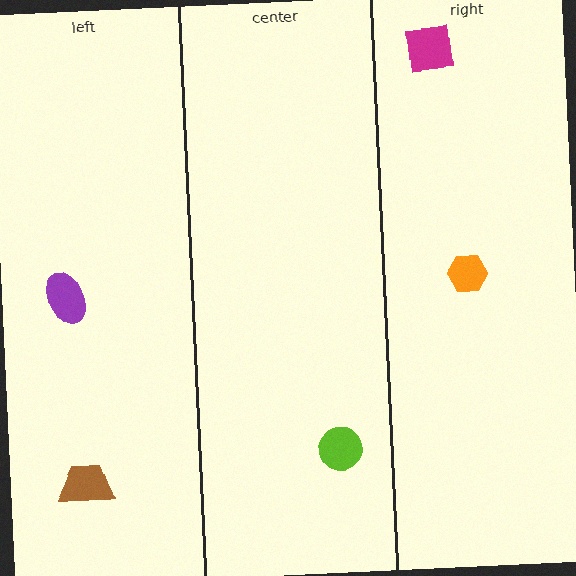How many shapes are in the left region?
2.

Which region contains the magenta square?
The right region.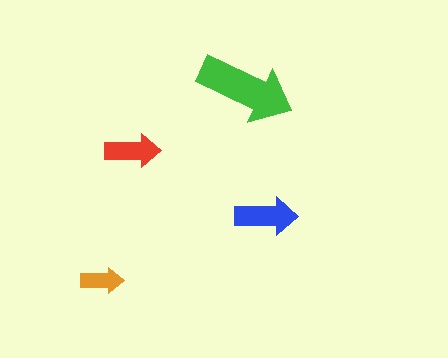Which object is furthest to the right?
The blue arrow is rightmost.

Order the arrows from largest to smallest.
the green one, the blue one, the red one, the orange one.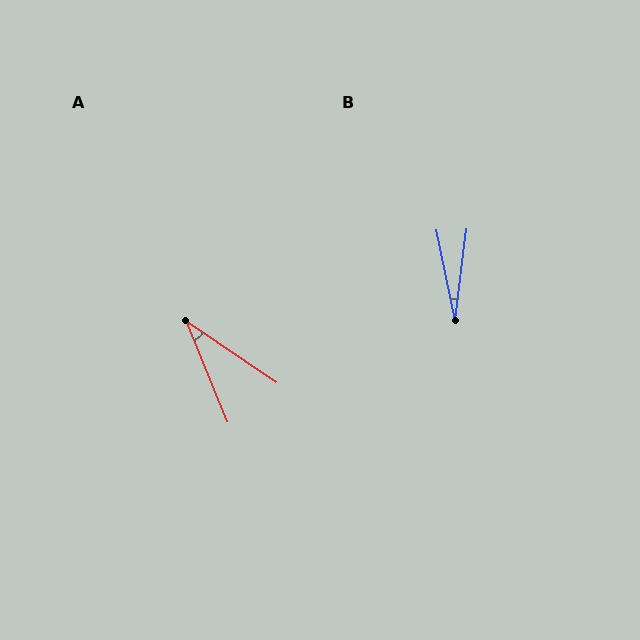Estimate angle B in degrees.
Approximately 19 degrees.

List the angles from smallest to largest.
B (19°), A (33°).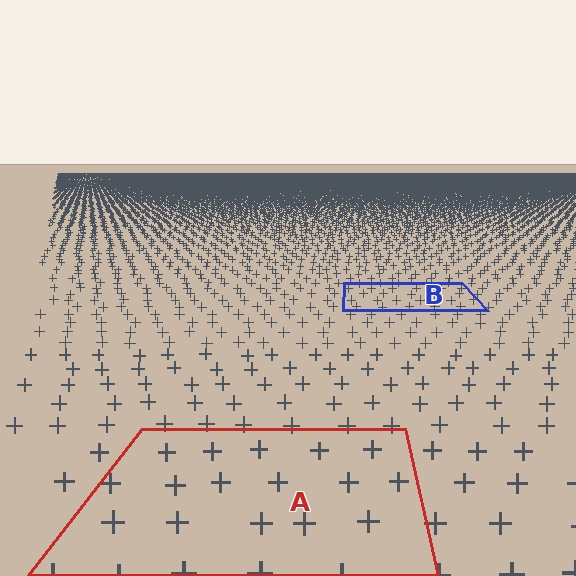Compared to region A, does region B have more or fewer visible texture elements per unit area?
Region B has more texture elements per unit area — they are packed more densely because it is farther away.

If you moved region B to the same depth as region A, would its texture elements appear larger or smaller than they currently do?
They would appear larger. At a closer depth, the same texture elements are projected at a bigger on-screen size.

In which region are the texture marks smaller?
The texture marks are smaller in region B, because it is farther away.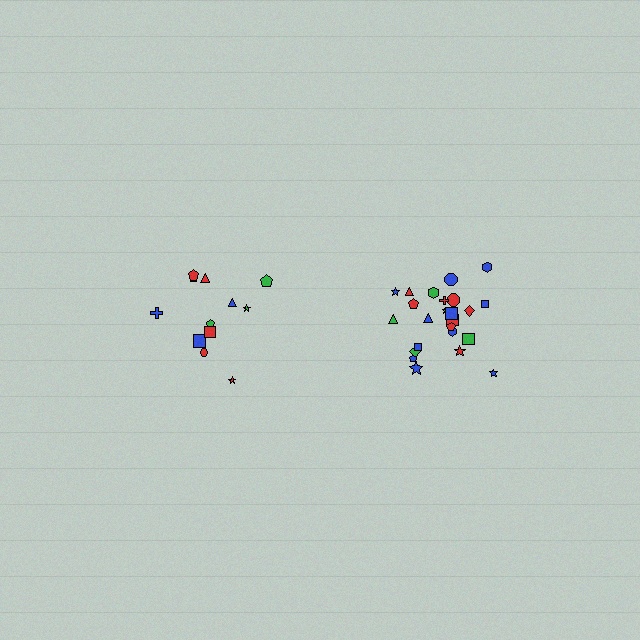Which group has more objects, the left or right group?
The right group.